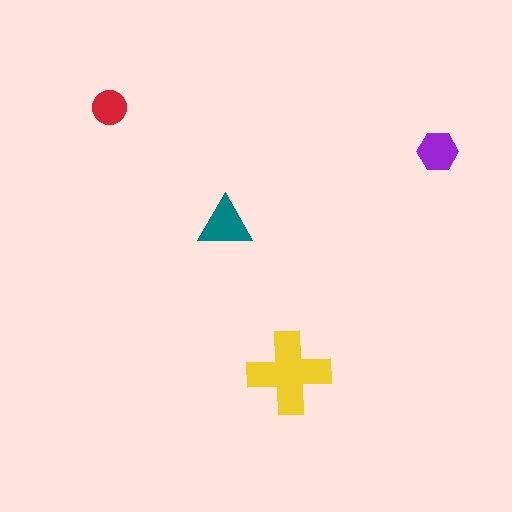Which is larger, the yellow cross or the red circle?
The yellow cross.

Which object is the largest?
The yellow cross.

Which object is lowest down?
The yellow cross is bottommost.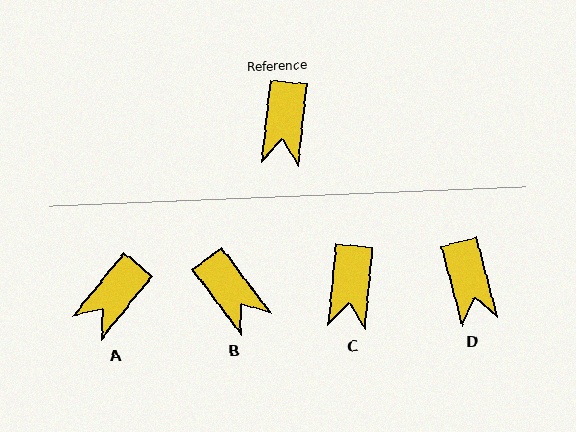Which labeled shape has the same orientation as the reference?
C.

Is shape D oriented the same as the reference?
No, it is off by about 21 degrees.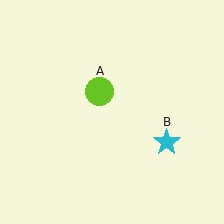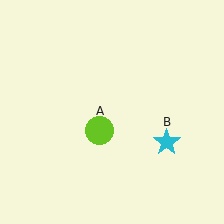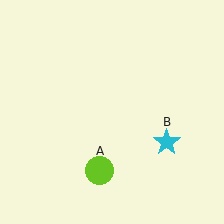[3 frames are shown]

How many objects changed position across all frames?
1 object changed position: lime circle (object A).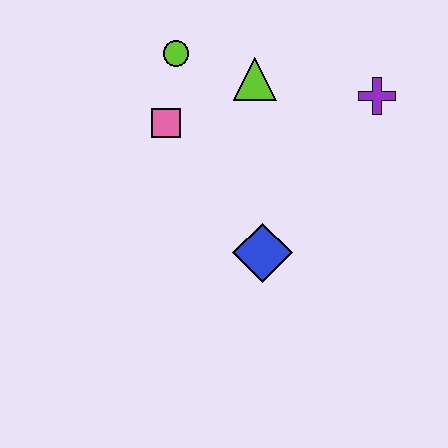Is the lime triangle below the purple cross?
No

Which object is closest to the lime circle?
The pink square is closest to the lime circle.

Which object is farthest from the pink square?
The purple cross is farthest from the pink square.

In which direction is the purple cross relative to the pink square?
The purple cross is to the right of the pink square.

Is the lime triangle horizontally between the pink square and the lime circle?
No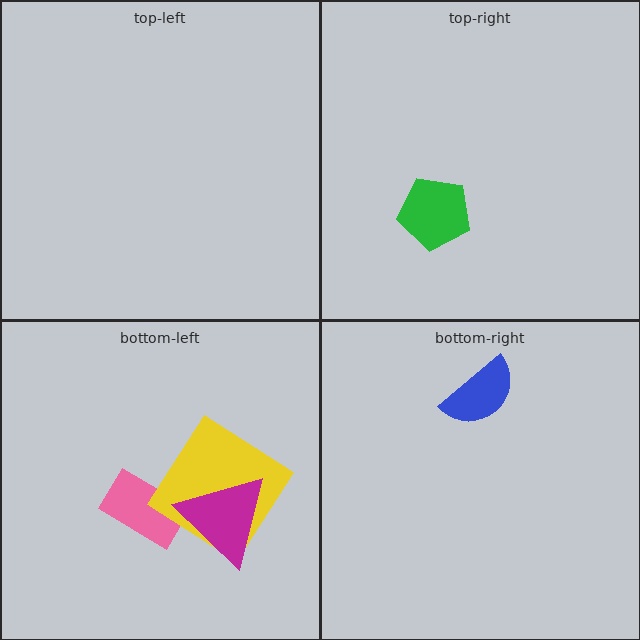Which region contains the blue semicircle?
The bottom-right region.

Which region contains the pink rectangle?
The bottom-left region.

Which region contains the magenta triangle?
The bottom-left region.